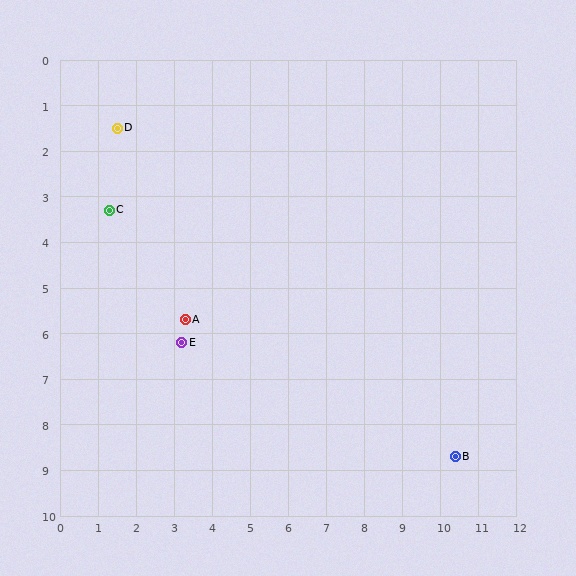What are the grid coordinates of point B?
Point B is at approximately (10.4, 8.7).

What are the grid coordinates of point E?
Point E is at approximately (3.2, 6.2).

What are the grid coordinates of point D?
Point D is at approximately (1.5, 1.5).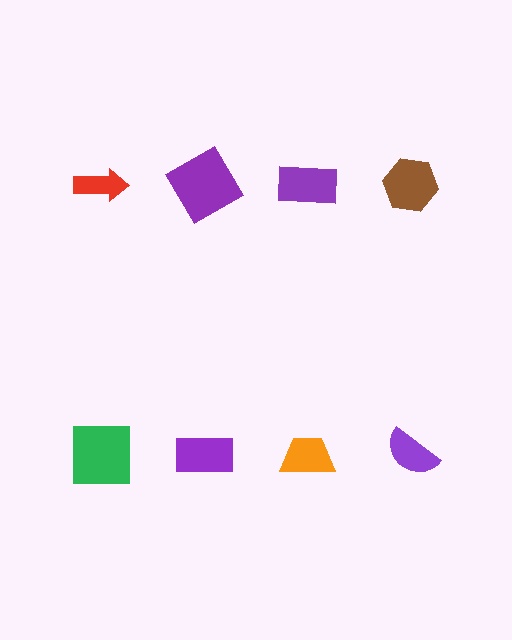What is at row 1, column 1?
A red arrow.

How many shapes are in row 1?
4 shapes.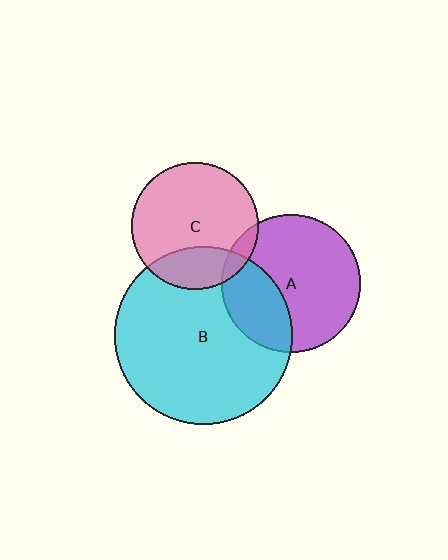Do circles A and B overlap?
Yes.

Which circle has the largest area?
Circle B (cyan).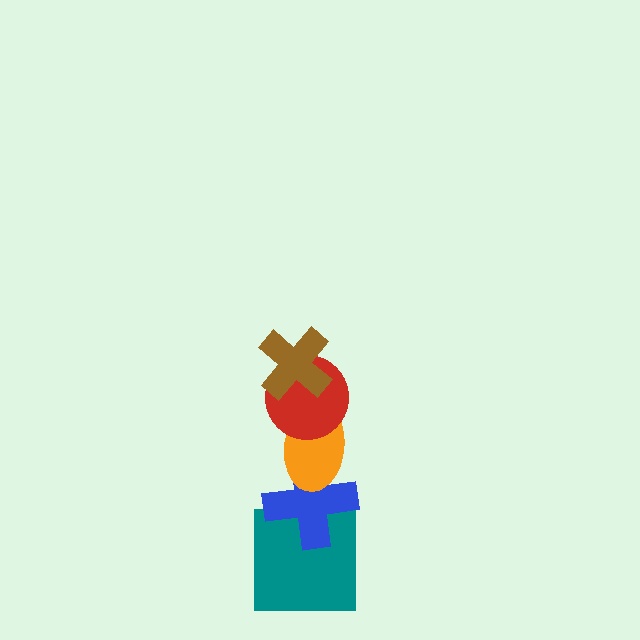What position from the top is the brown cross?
The brown cross is 1st from the top.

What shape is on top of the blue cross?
The orange ellipse is on top of the blue cross.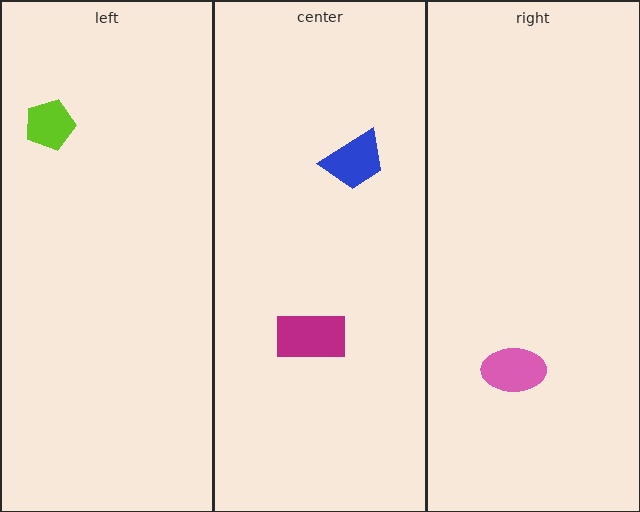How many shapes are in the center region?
2.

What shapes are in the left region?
The lime pentagon.